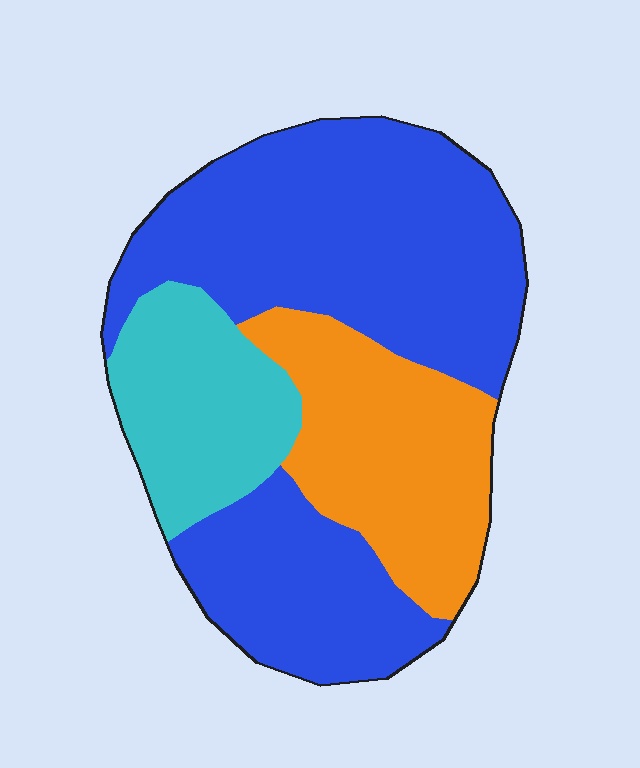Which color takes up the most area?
Blue, at roughly 60%.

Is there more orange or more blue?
Blue.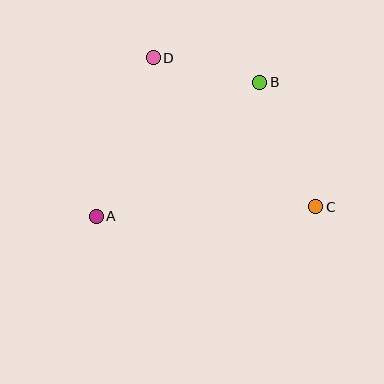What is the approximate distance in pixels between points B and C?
The distance between B and C is approximately 137 pixels.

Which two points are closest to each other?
Points B and D are closest to each other.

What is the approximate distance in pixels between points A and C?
The distance between A and C is approximately 219 pixels.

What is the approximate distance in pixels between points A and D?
The distance between A and D is approximately 168 pixels.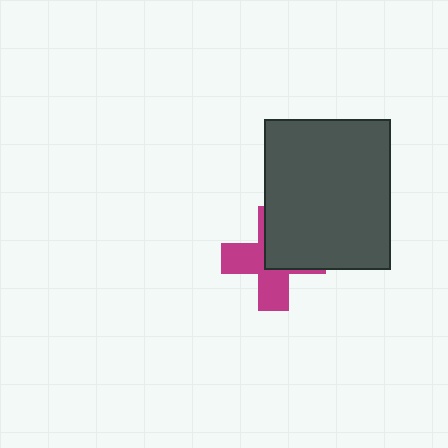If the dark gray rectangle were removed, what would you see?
You would see the complete magenta cross.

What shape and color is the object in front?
The object in front is a dark gray rectangle.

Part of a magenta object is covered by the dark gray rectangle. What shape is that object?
It is a cross.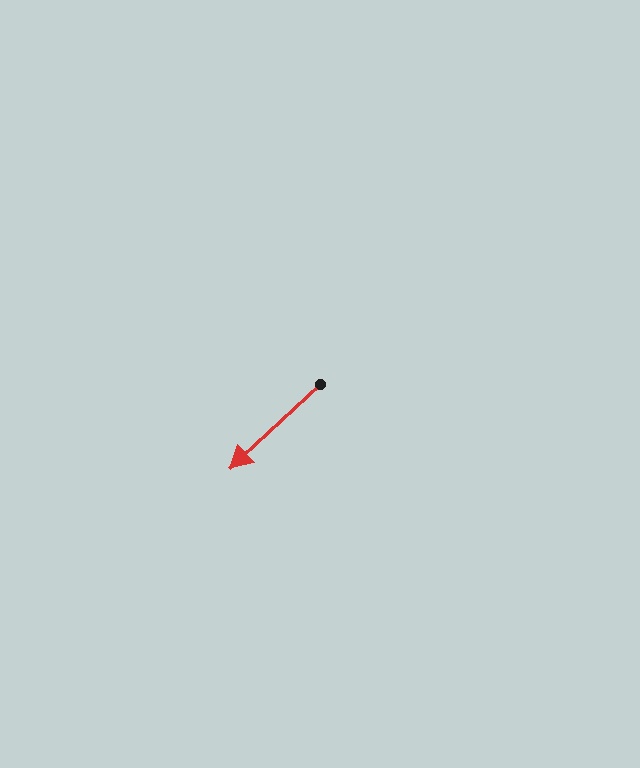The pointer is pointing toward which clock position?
Roughly 8 o'clock.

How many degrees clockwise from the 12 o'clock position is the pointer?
Approximately 227 degrees.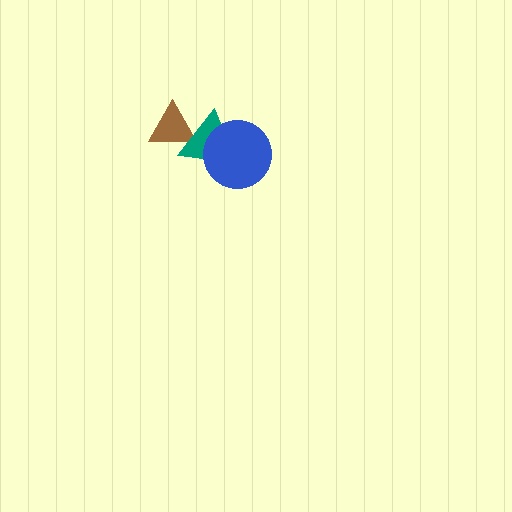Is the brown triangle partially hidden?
Yes, it is partially covered by another shape.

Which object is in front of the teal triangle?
The blue circle is in front of the teal triangle.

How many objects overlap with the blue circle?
1 object overlaps with the blue circle.